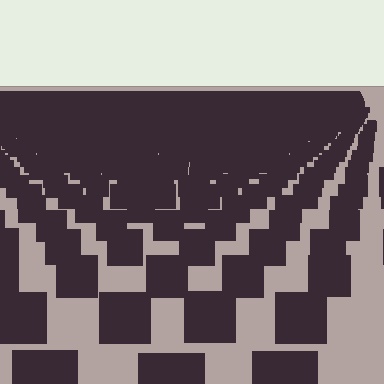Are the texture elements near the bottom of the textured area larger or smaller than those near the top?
Larger. Near the bottom, elements are closer to the viewer and appear at a bigger on-screen size.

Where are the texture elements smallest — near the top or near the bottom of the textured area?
Near the top.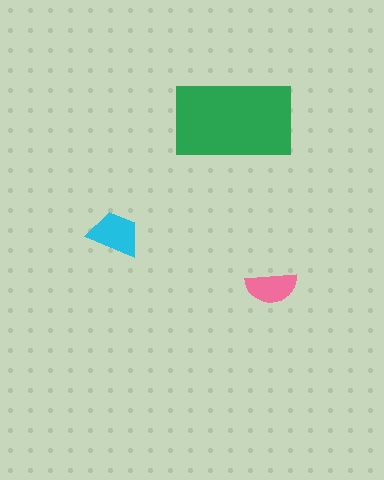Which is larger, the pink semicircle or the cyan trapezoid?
The cyan trapezoid.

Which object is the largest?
The green rectangle.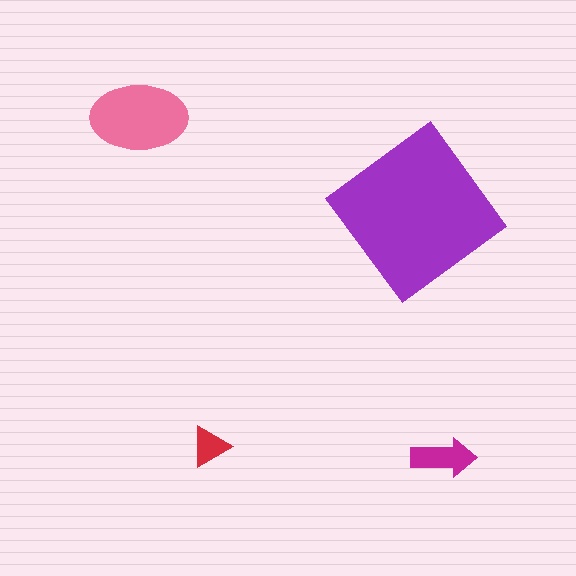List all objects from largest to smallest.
The purple diamond, the pink ellipse, the magenta arrow, the red triangle.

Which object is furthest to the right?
The magenta arrow is rightmost.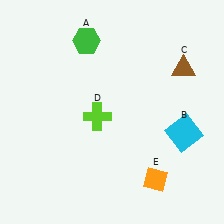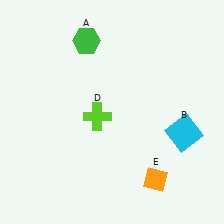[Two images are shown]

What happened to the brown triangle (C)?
The brown triangle (C) was removed in Image 2. It was in the top-right area of Image 1.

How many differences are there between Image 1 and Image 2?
There is 1 difference between the two images.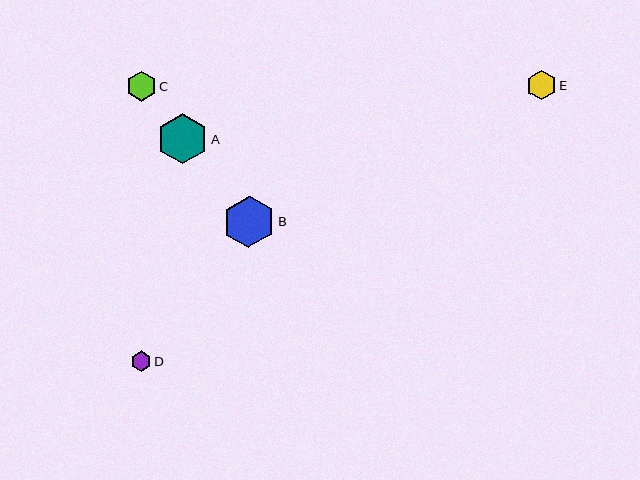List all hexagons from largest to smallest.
From largest to smallest: B, A, C, E, D.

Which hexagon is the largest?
Hexagon B is the largest with a size of approximately 51 pixels.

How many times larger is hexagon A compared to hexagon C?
Hexagon A is approximately 1.7 times the size of hexagon C.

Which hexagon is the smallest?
Hexagon D is the smallest with a size of approximately 21 pixels.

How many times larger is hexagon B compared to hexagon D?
Hexagon B is approximately 2.5 times the size of hexagon D.